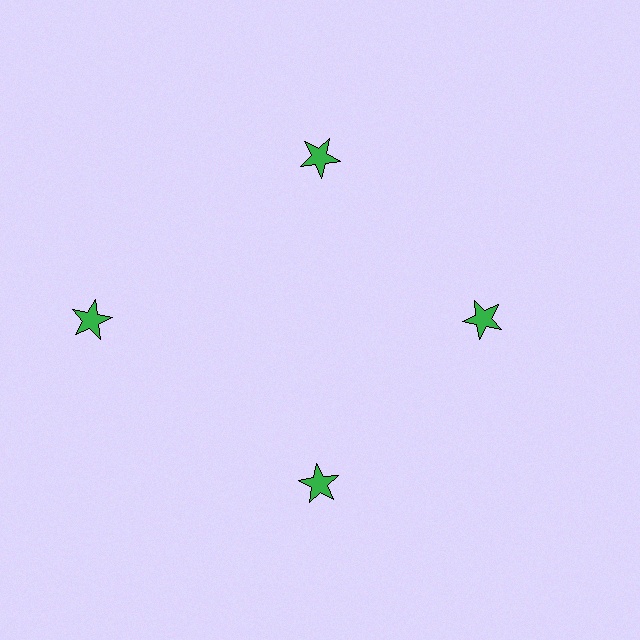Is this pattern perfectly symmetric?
No. The 4 green stars are arranged in a ring, but one element near the 9 o'clock position is pushed outward from the center, breaking the 4-fold rotational symmetry.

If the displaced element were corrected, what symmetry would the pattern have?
It would have 4-fold rotational symmetry — the pattern would map onto itself every 90 degrees.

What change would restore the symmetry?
The symmetry would be restored by moving it inward, back onto the ring so that all 4 stars sit at equal angles and equal distance from the center.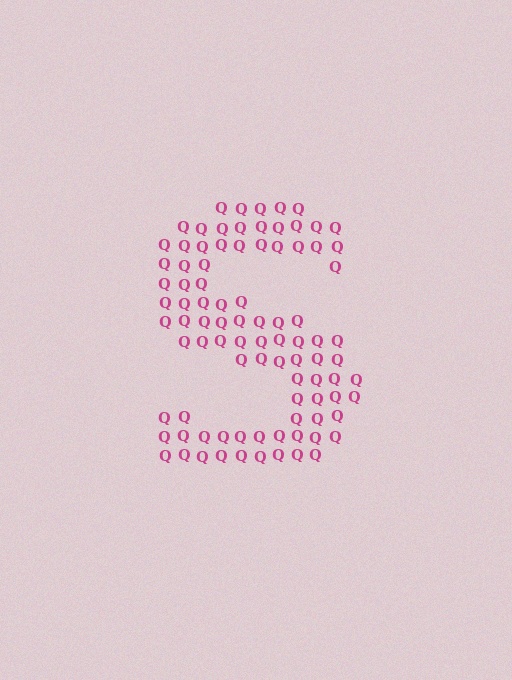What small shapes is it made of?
It is made of small letter Q's.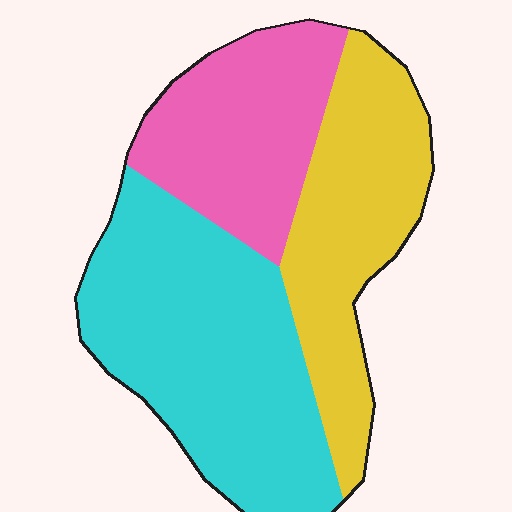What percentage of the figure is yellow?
Yellow takes up about one third (1/3) of the figure.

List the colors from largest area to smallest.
From largest to smallest: cyan, yellow, pink.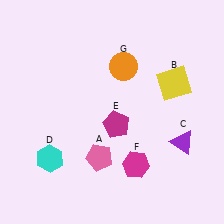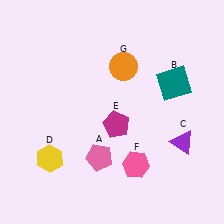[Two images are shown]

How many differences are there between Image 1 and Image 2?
There are 3 differences between the two images.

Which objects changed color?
B changed from yellow to teal. D changed from cyan to yellow. F changed from magenta to pink.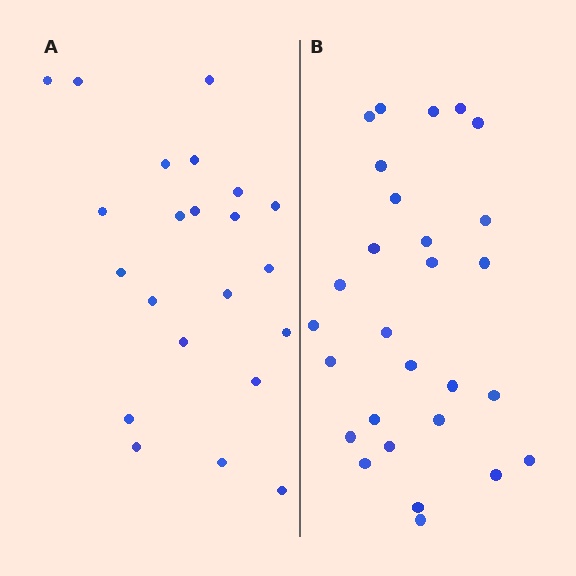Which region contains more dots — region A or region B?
Region B (the right region) has more dots.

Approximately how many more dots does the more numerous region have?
Region B has about 6 more dots than region A.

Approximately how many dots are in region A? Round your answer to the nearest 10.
About 20 dots. (The exact count is 22, which rounds to 20.)